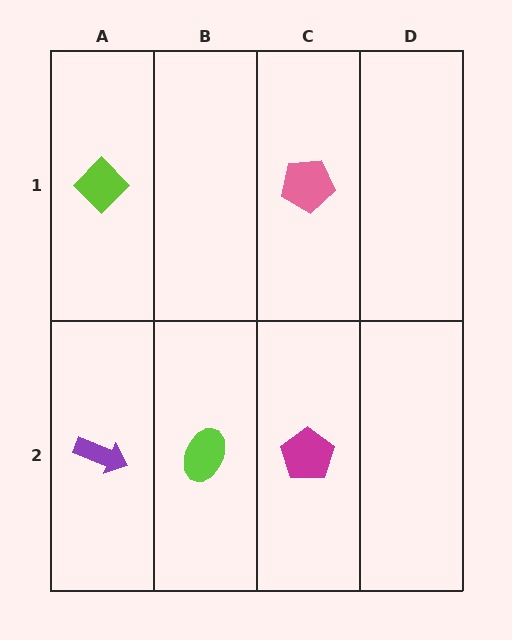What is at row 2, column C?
A magenta pentagon.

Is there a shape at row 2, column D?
No, that cell is empty.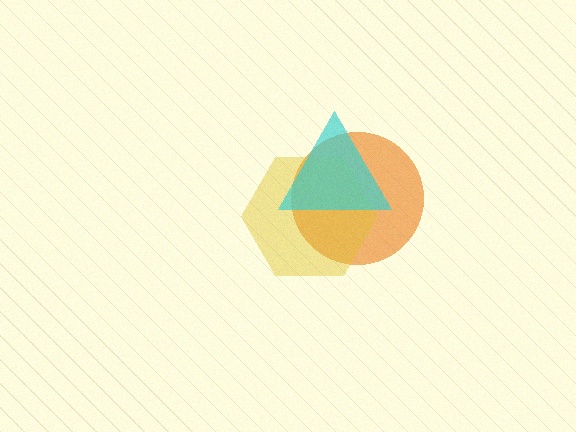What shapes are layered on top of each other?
The layered shapes are: an orange circle, a yellow hexagon, a cyan triangle.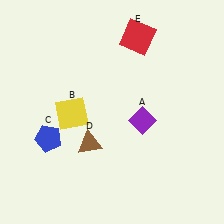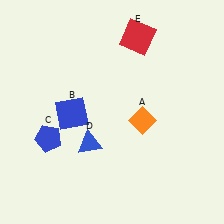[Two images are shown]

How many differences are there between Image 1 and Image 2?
There are 3 differences between the two images.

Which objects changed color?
A changed from purple to orange. B changed from yellow to blue. D changed from brown to blue.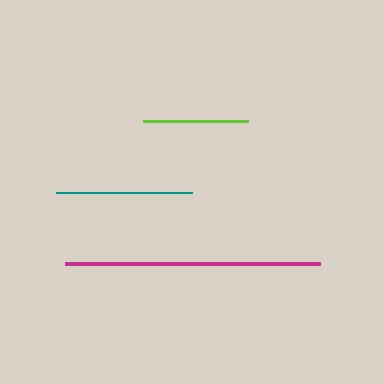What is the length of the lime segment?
The lime segment is approximately 104 pixels long.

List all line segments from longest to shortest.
From longest to shortest: magenta, teal, lime.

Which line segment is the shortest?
The lime line is the shortest at approximately 104 pixels.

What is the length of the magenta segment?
The magenta segment is approximately 255 pixels long.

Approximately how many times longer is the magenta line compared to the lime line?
The magenta line is approximately 2.4 times the length of the lime line.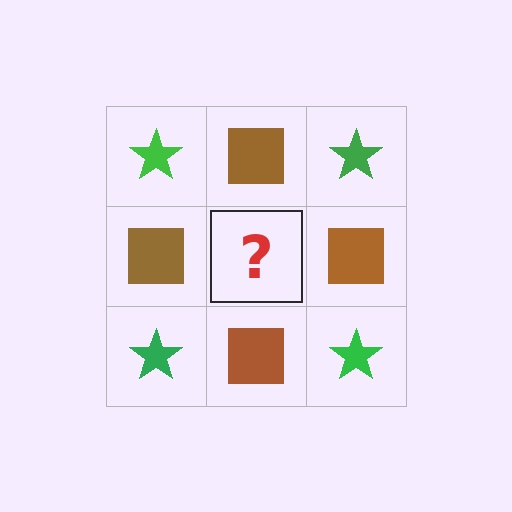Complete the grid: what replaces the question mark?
The question mark should be replaced with a green star.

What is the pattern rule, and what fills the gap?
The rule is that it alternates green star and brown square in a checkerboard pattern. The gap should be filled with a green star.